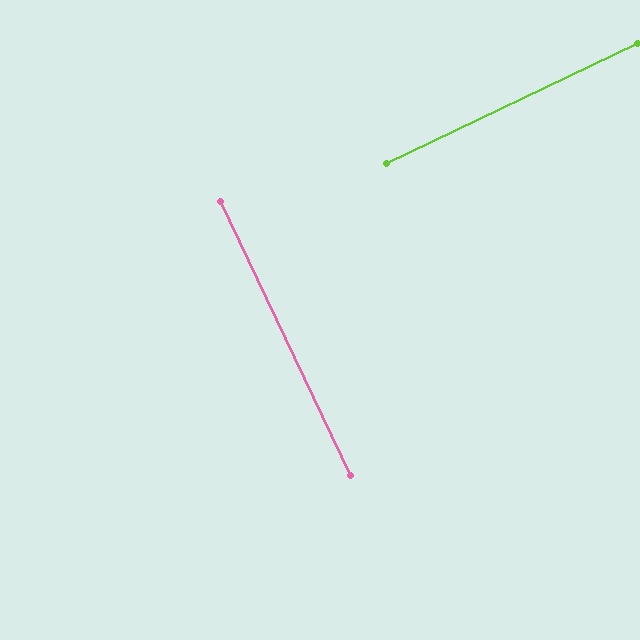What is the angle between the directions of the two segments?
Approximately 90 degrees.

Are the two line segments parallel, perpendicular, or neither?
Perpendicular — they meet at approximately 90°.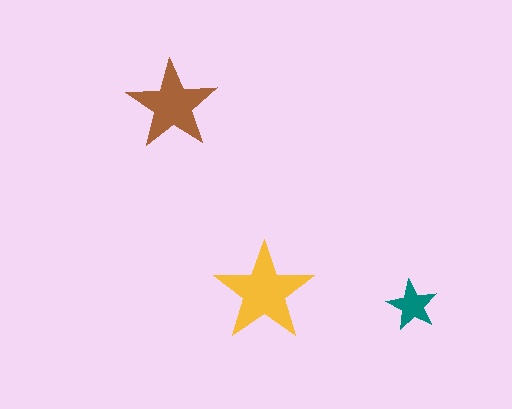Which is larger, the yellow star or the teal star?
The yellow one.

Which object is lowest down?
The teal star is bottommost.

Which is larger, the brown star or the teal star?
The brown one.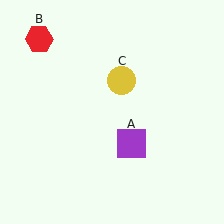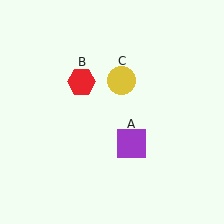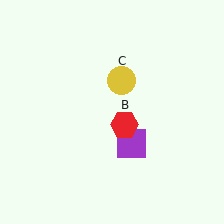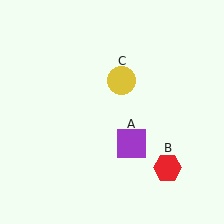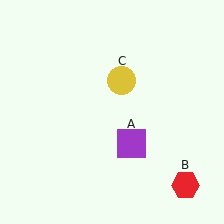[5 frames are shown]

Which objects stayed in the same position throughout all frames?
Purple square (object A) and yellow circle (object C) remained stationary.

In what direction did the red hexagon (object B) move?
The red hexagon (object B) moved down and to the right.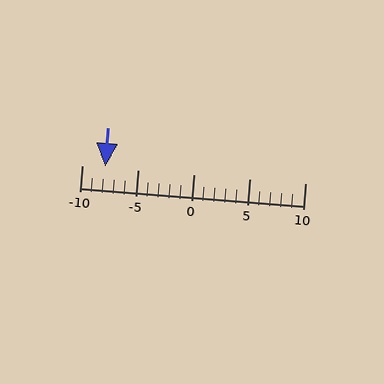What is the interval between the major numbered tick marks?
The major tick marks are spaced 5 units apart.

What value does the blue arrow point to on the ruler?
The blue arrow points to approximately -8.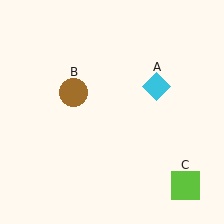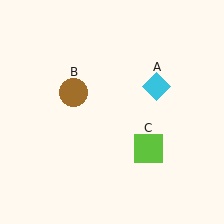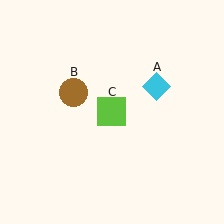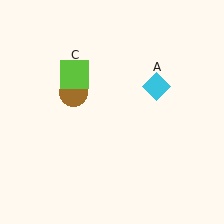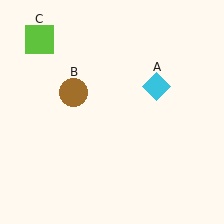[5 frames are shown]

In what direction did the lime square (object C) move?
The lime square (object C) moved up and to the left.